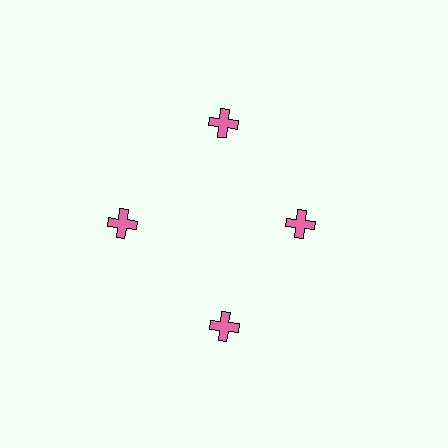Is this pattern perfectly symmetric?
No. The 4 pink crosses are arranged in a ring, but one element near the 3 o'clock position is pulled inward toward the center, breaking the 4-fold rotational symmetry.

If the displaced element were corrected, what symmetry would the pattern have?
It would have 4-fold rotational symmetry — the pattern would map onto itself every 90 degrees.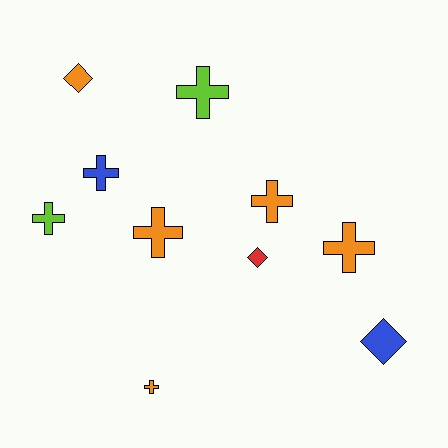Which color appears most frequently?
Orange, with 5 objects.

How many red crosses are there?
There are no red crosses.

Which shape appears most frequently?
Cross, with 7 objects.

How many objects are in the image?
There are 10 objects.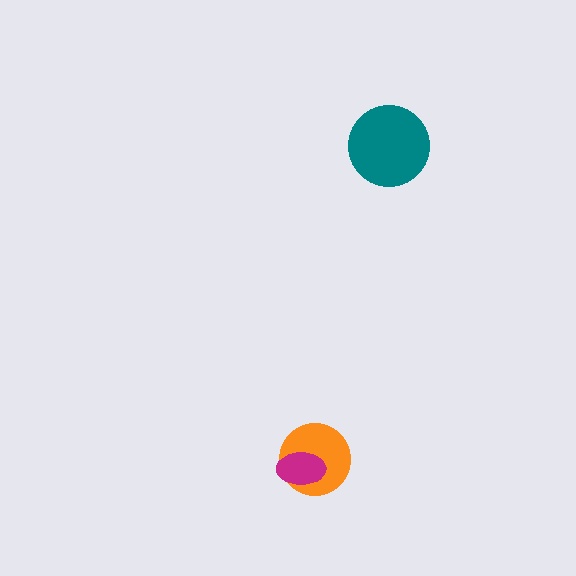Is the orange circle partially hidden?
Yes, it is partially covered by another shape.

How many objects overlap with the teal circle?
0 objects overlap with the teal circle.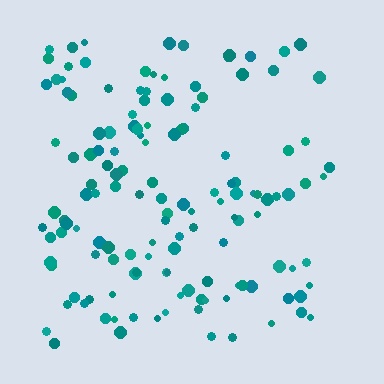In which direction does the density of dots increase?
From right to left, with the left side densest.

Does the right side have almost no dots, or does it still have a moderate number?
Still a moderate number, just noticeably fewer than the left.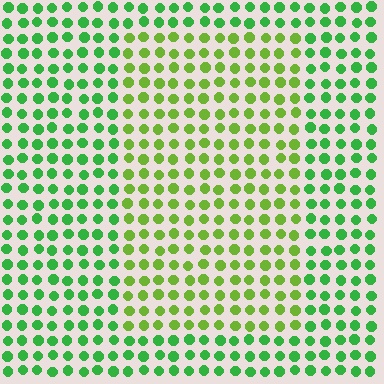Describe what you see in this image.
The image is filled with small green elements in a uniform arrangement. A rectangle-shaped region is visible where the elements are tinted to a slightly different hue, forming a subtle color boundary.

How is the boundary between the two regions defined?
The boundary is defined purely by a slight shift in hue (about 33 degrees). Spacing, size, and orientation are identical on both sides.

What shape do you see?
I see a rectangle.